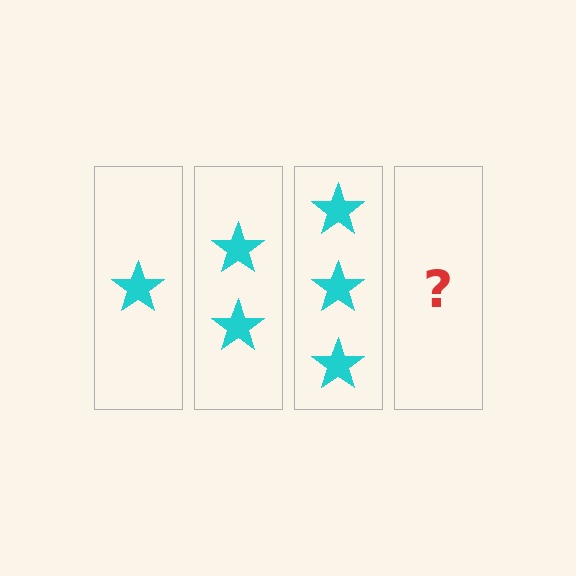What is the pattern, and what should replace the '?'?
The pattern is that each step adds one more star. The '?' should be 4 stars.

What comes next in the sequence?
The next element should be 4 stars.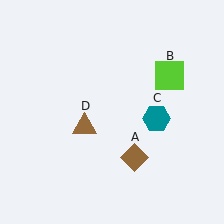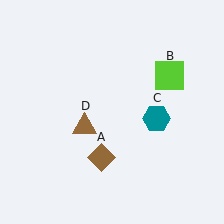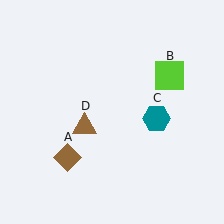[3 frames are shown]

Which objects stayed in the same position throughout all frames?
Lime square (object B) and teal hexagon (object C) and brown triangle (object D) remained stationary.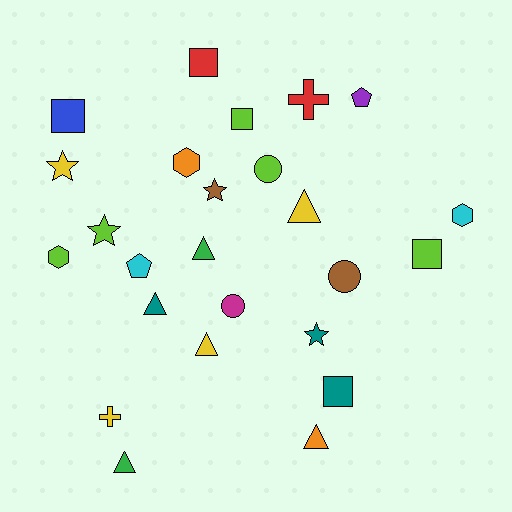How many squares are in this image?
There are 5 squares.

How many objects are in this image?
There are 25 objects.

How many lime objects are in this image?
There are 5 lime objects.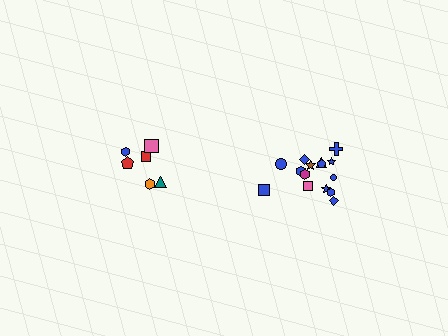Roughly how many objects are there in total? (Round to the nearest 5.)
Roughly 20 objects in total.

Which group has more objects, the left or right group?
The right group.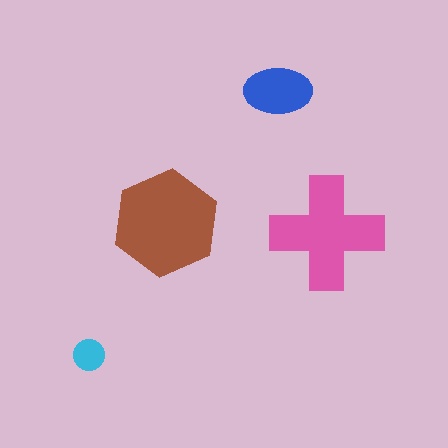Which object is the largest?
The brown hexagon.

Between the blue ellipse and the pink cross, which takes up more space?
The pink cross.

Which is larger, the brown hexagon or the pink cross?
The brown hexagon.